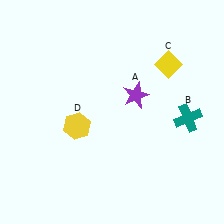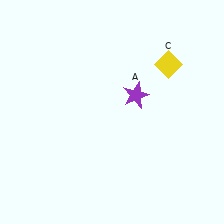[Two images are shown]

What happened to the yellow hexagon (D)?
The yellow hexagon (D) was removed in Image 2. It was in the bottom-left area of Image 1.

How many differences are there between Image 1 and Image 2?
There are 2 differences between the two images.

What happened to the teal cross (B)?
The teal cross (B) was removed in Image 2. It was in the bottom-right area of Image 1.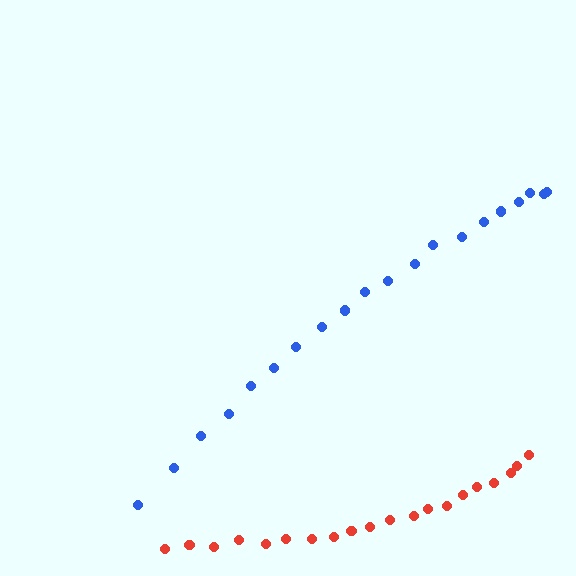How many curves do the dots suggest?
There are 2 distinct paths.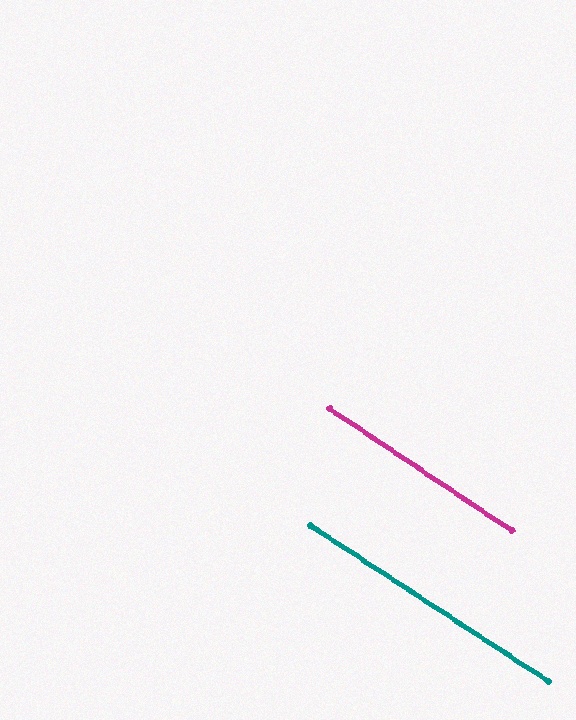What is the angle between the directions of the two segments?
Approximately 1 degree.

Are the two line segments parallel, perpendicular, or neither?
Parallel — their directions differ by only 0.6°.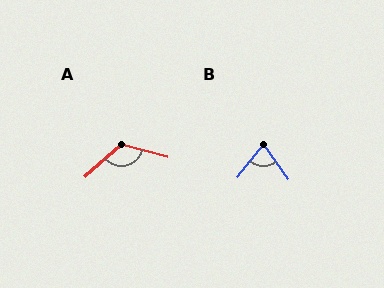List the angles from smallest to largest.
B (73°), A (123°).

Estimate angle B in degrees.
Approximately 73 degrees.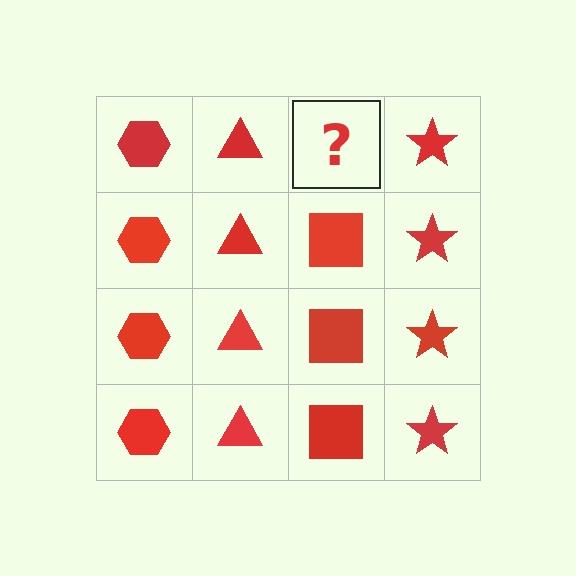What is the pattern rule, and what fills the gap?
The rule is that each column has a consistent shape. The gap should be filled with a red square.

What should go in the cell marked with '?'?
The missing cell should contain a red square.